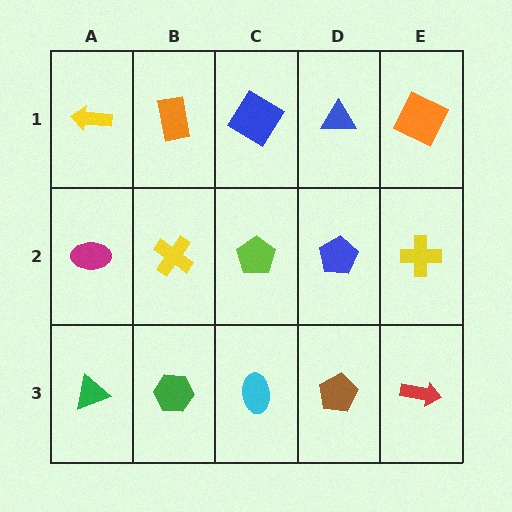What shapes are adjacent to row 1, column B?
A yellow cross (row 2, column B), a yellow arrow (row 1, column A), a blue diamond (row 1, column C).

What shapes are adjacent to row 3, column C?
A lime pentagon (row 2, column C), a green hexagon (row 3, column B), a brown pentagon (row 3, column D).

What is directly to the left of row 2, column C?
A yellow cross.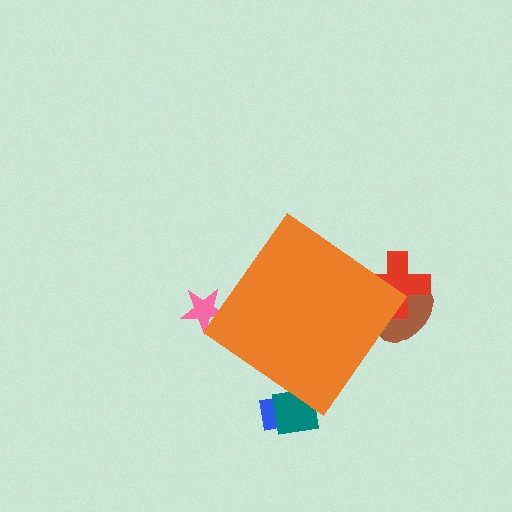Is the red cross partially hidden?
Yes, the red cross is partially hidden behind the orange diamond.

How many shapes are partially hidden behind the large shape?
5 shapes are partially hidden.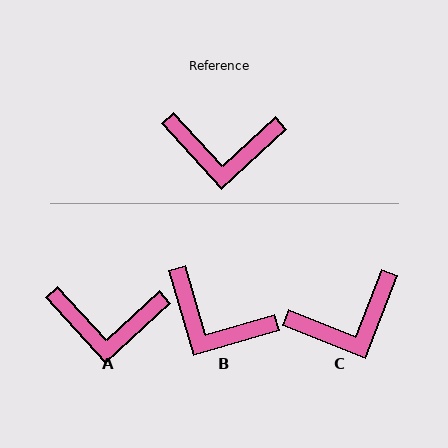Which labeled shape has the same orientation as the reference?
A.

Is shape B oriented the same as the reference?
No, it is off by about 26 degrees.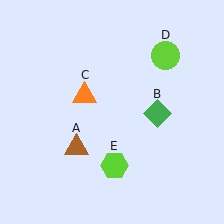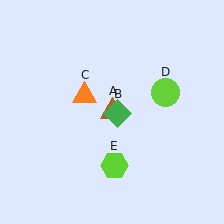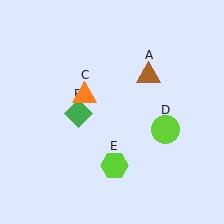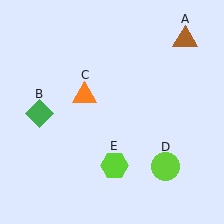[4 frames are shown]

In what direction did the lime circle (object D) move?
The lime circle (object D) moved down.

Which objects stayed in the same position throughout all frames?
Orange triangle (object C) and lime hexagon (object E) remained stationary.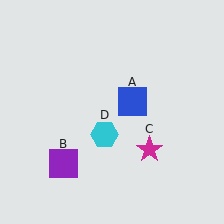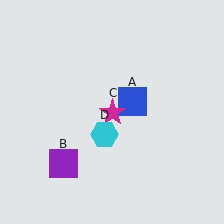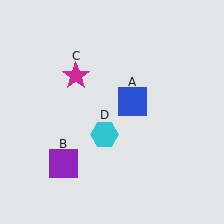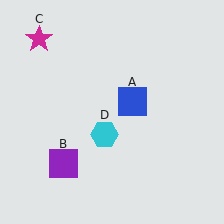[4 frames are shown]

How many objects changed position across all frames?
1 object changed position: magenta star (object C).